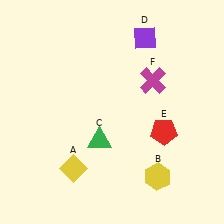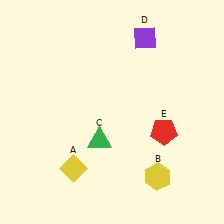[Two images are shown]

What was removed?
The magenta cross (F) was removed in Image 2.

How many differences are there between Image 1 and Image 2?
There is 1 difference between the two images.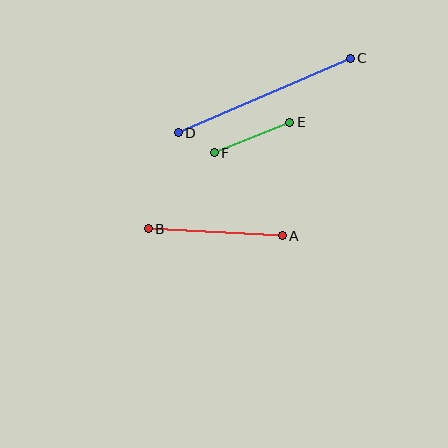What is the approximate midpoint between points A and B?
The midpoint is at approximately (215, 232) pixels.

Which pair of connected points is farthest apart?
Points C and D are farthest apart.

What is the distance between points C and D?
The distance is approximately 187 pixels.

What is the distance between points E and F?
The distance is approximately 82 pixels.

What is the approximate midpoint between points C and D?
The midpoint is at approximately (264, 96) pixels.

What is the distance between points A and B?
The distance is approximately 134 pixels.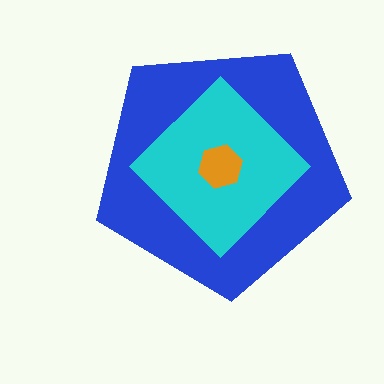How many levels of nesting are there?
3.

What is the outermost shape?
The blue pentagon.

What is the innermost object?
The orange hexagon.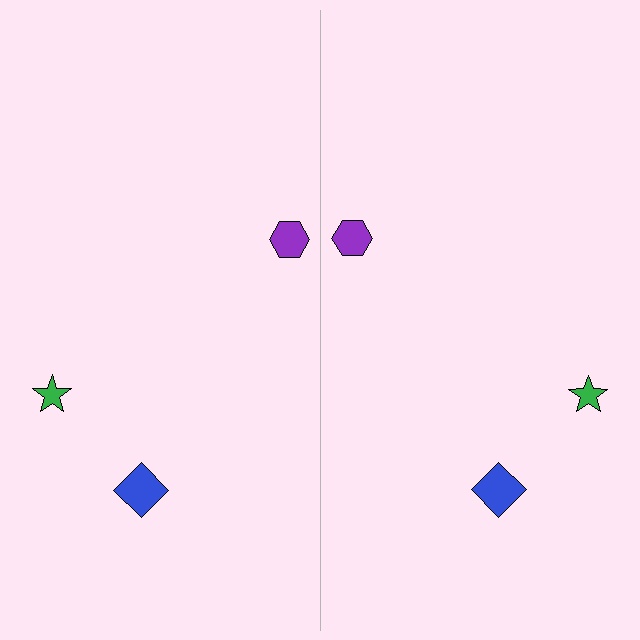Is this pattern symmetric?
Yes, this pattern has bilateral (reflection) symmetry.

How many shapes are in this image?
There are 6 shapes in this image.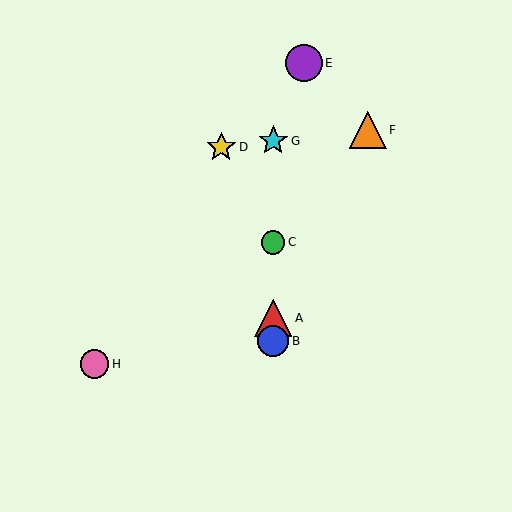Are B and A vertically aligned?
Yes, both are at x≈273.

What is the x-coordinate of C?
Object C is at x≈273.